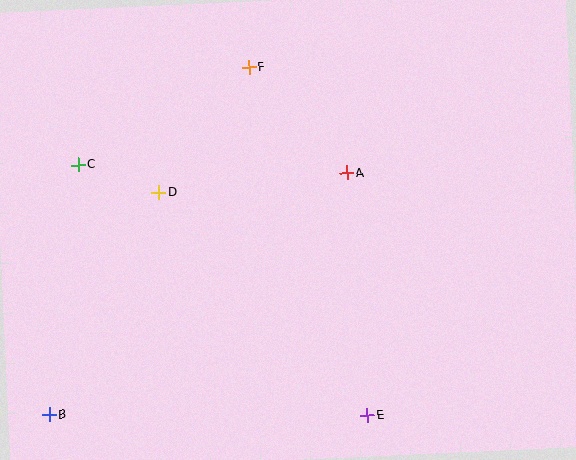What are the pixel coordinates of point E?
Point E is at (367, 415).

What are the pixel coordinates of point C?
Point C is at (78, 165).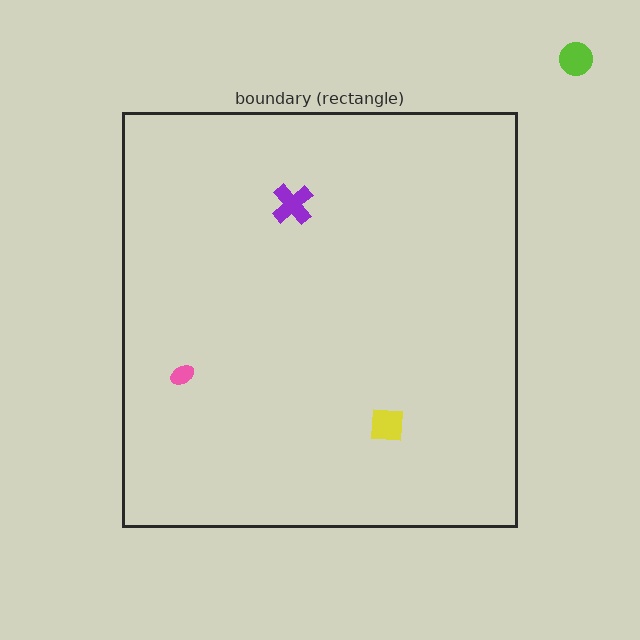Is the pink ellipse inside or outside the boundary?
Inside.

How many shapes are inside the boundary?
3 inside, 1 outside.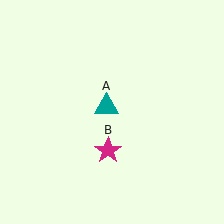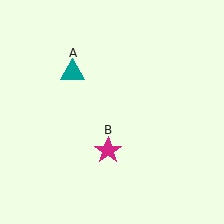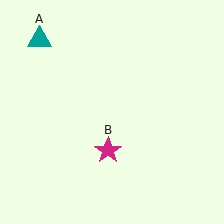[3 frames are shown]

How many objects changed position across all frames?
1 object changed position: teal triangle (object A).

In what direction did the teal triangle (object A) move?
The teal triangle (object A) moved up and to the left.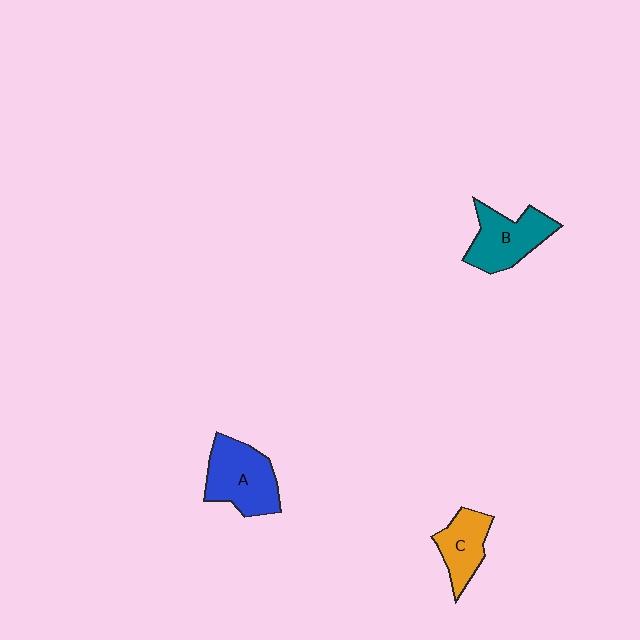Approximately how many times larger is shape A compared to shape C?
Approximately 1.5 times.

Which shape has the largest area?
Shape A (blue).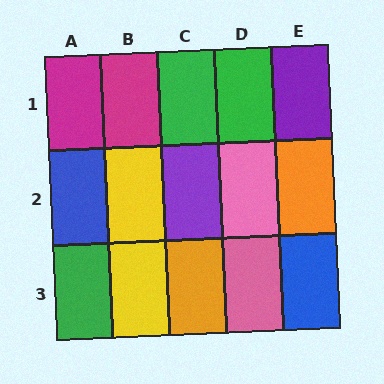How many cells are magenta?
2 cells are magenta.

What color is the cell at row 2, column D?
Pink.